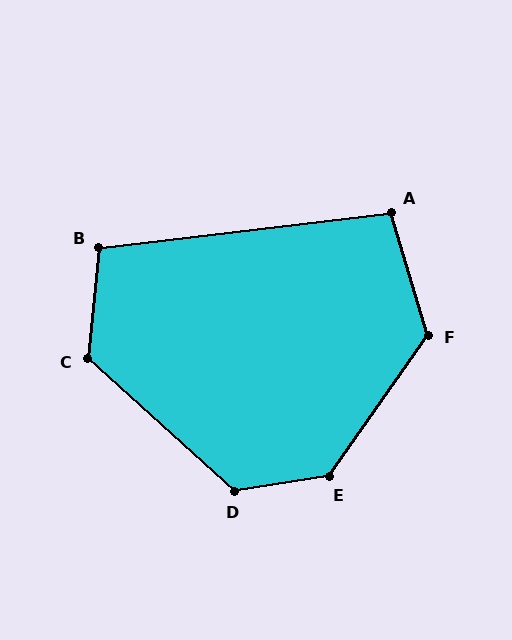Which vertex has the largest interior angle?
E, at approximately 134 degrees.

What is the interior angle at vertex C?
Approximately 126 degrees (obtuse).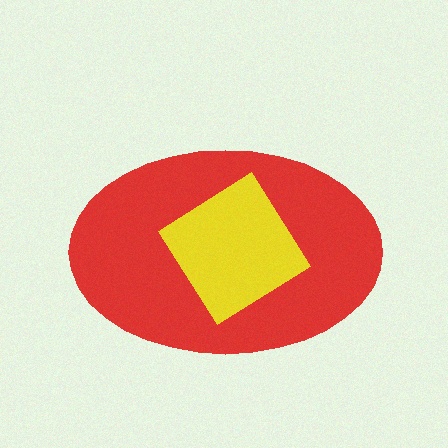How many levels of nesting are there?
2.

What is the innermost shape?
The yellow diamond.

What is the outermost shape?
The red ellipse.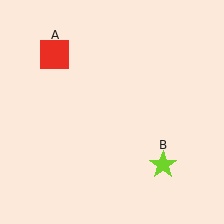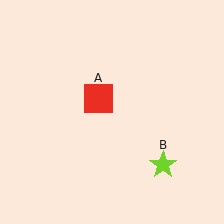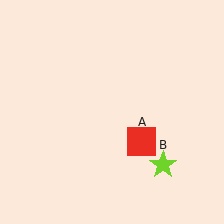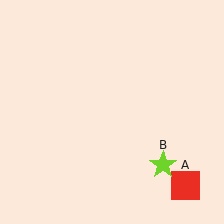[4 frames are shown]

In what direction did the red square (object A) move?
The red square (object A) moved down and to the right.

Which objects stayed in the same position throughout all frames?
Lime star (object B) remained stationary.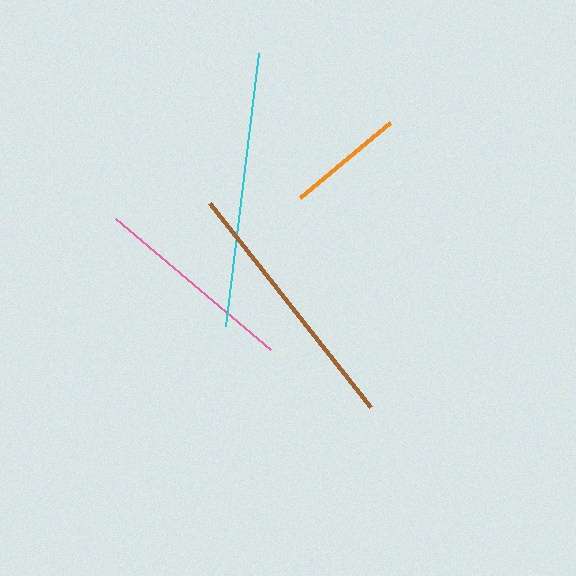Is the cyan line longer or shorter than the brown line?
The cyan line is longer than the brown line.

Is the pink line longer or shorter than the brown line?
The brown line is longer than the pink line.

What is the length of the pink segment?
The pink segment is approximately 203 pixels long.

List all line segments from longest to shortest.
From longest to shortest: cyan, brown, pink, orange.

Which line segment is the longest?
The cyan line is the longest at approximately 275 pixels.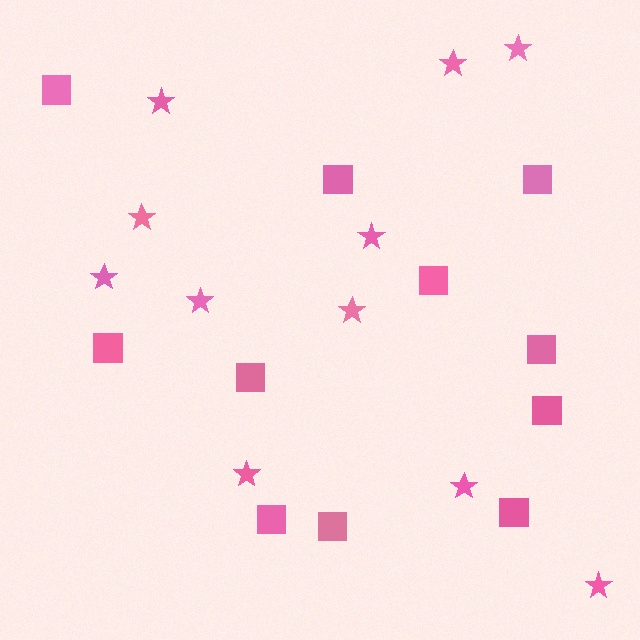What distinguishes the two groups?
There are 2 groups: one group of squares (11) and one group of stars (11).